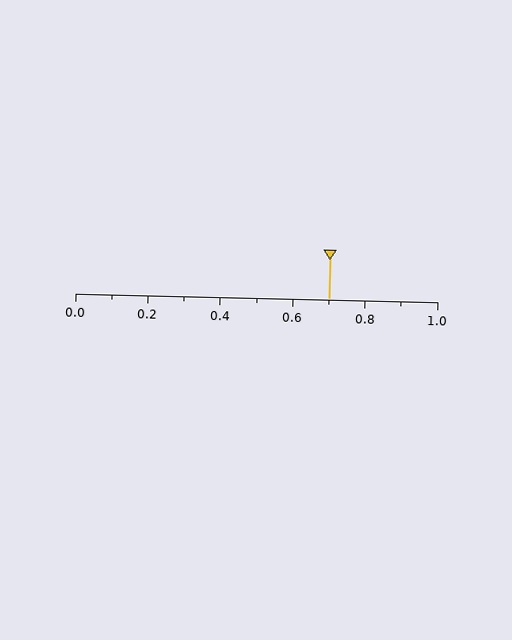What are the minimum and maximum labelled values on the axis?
The axis runs from 0.0 to 1.0.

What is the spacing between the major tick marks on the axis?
The major ticks are spaced 0.2 apart.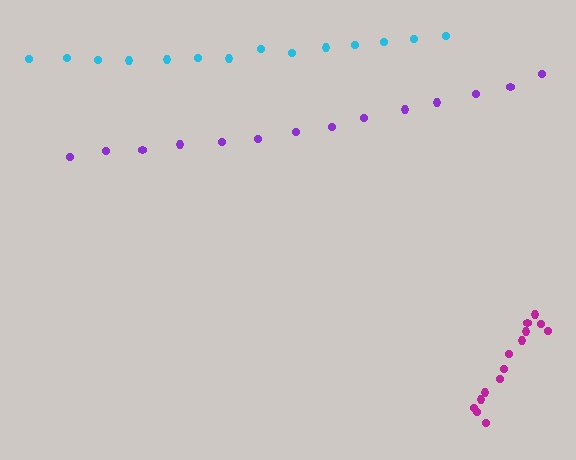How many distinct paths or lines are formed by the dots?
There are 3 distinct paths.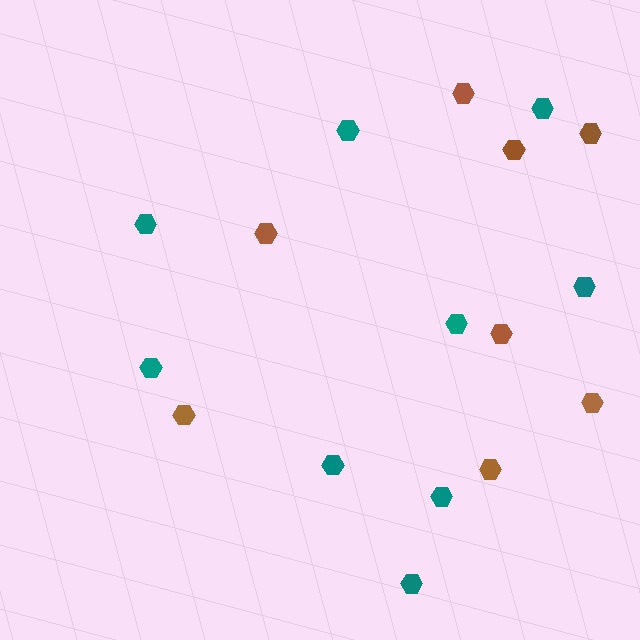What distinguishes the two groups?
There are 2 groups: one group of teal hexagons (9) and one group of brown hexagons (8).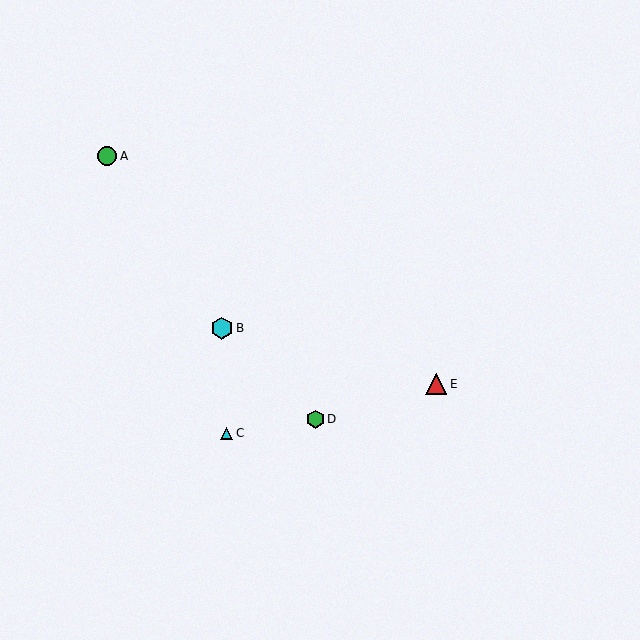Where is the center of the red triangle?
The center of the red triangle is at (436, 384).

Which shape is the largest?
The cyan hexagon (labeled B) is the largest.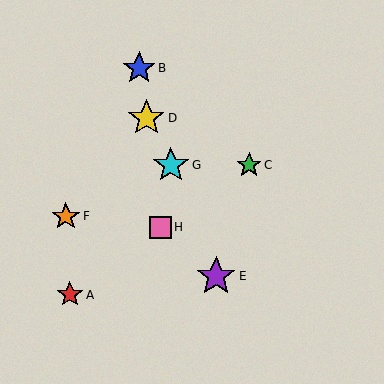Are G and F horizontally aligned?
No, G is at y≈165 and F is at y≈216.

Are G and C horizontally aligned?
Yes, both are at y≈165.